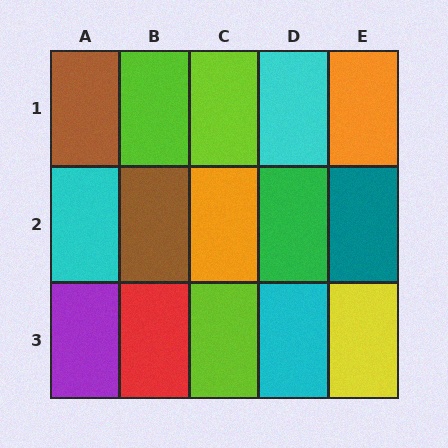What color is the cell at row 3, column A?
Purple.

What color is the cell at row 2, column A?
Cyan.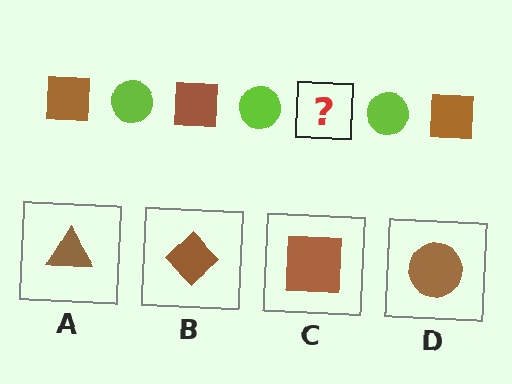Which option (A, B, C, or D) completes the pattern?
C.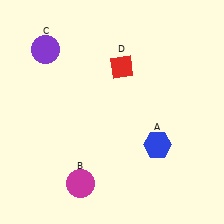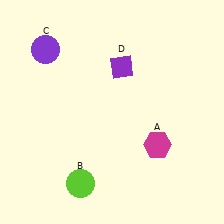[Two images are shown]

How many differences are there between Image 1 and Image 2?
There are 3 differences between the two images.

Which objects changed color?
A changed from blue to magenta. B changed from magenta to lime. D changed from red to purple.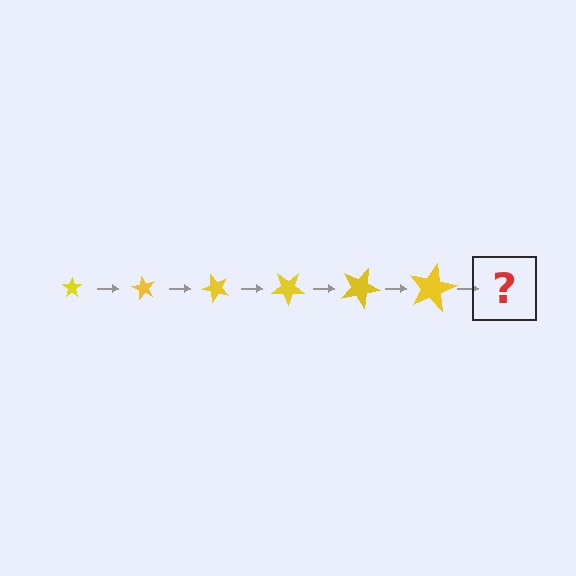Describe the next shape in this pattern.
It should be a star, larger than the previous one and rotated 360 degrees from the start.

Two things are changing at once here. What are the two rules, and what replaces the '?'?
The two rules are that the star grows larger each step and it rotates 60 degrees each step. The '?' should be a star, larger than the previous one and rotated 360 degrees from the start.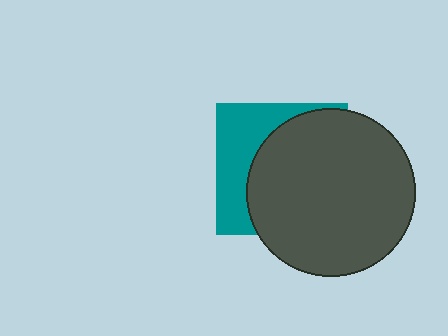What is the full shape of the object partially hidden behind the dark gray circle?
The partially hidden object is a teal square.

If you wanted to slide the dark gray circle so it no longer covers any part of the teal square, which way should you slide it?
Slide it right — that is the most direct way to separate the two shapes.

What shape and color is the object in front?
The object in front is a dark gray circle.